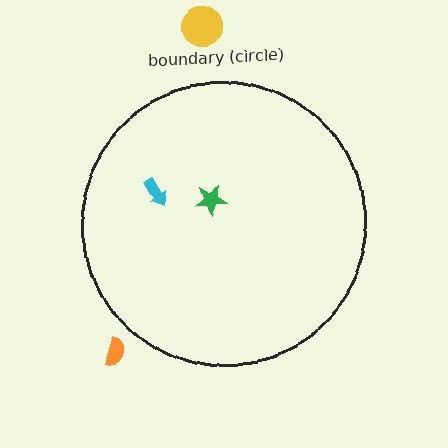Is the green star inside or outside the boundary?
Inside.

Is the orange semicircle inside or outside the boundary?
Outside.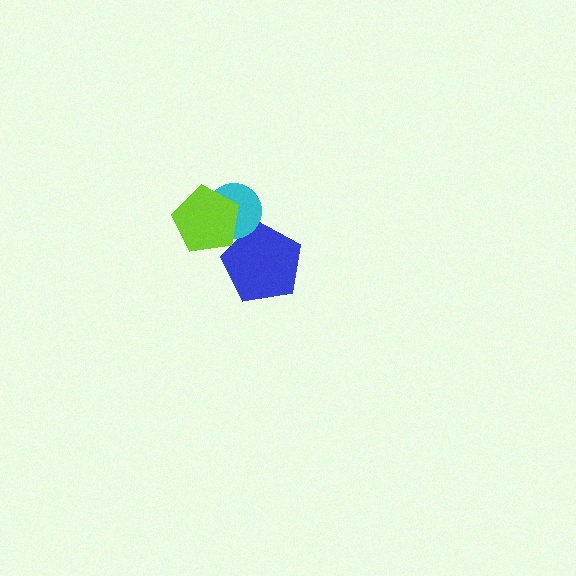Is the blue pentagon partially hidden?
Yes, it is partially covered by another shape.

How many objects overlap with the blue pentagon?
1 object overlaps with the blue pentagon.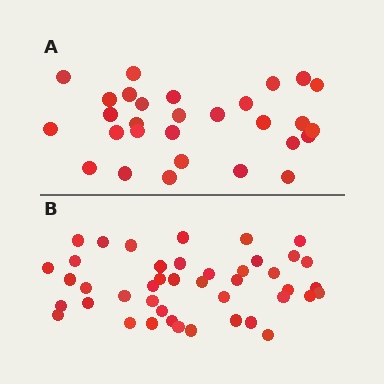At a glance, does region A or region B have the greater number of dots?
Region B (the bottom region) has more dots.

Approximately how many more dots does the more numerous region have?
Region B has approximately 15 more dots than region A.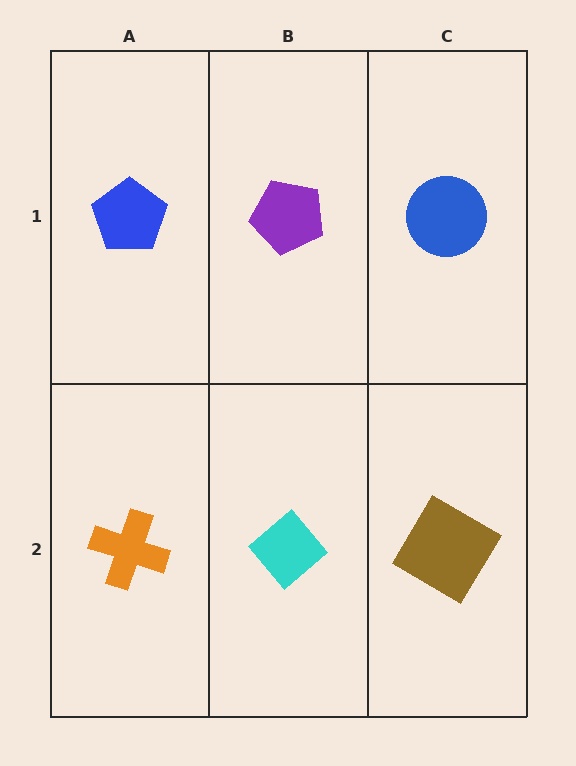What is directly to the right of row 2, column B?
A brown diamond.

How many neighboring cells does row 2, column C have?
2.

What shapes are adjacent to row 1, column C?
A brown diamond (row 2, column C), a purple pentagon (row 1, column B).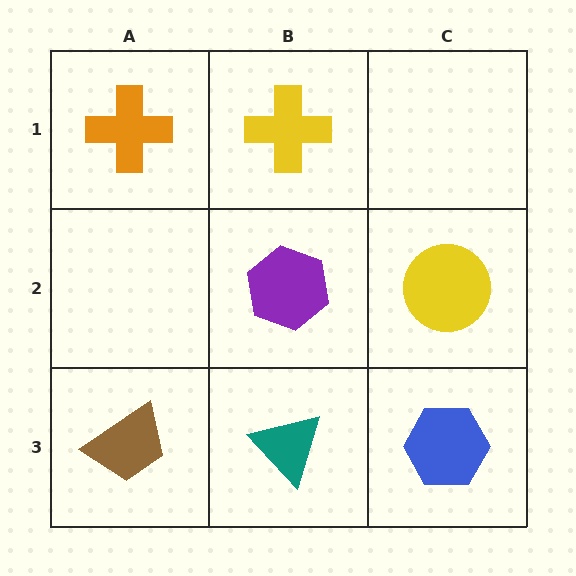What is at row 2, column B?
A purple hexagon.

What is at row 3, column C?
A blue hexagon.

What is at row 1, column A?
An orange cross.